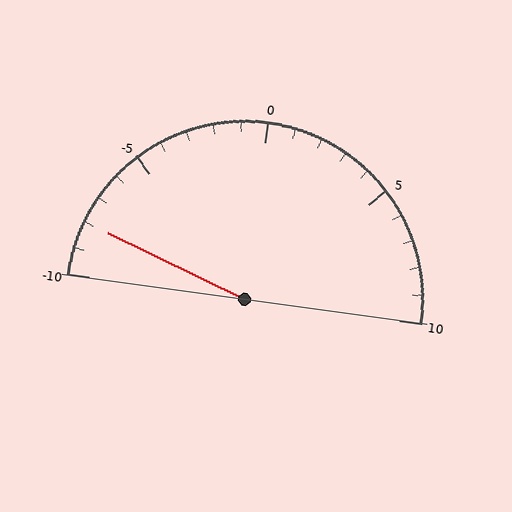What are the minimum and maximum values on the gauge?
The gauge ranges from -10 to 10.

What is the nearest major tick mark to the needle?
The nearest major tick mark is -10.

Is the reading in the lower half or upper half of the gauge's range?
The reading is in the lower half of the range (-10 to 10).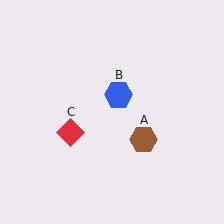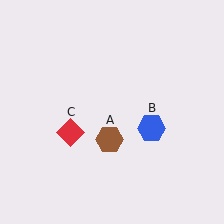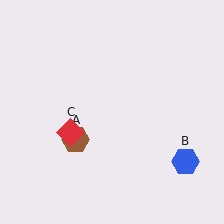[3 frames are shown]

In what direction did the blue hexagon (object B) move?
The blue hexagon (object B) moved down and to the right.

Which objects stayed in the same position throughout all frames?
Red diamond (object C) remained stationary.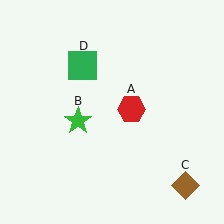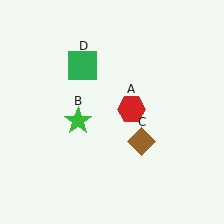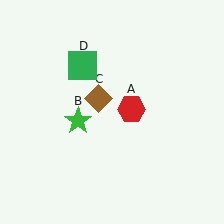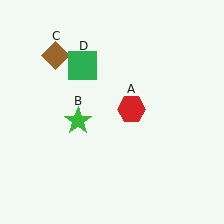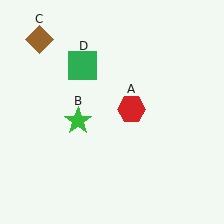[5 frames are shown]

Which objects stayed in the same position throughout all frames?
Red hexagon (object A) and green star (object B) and green square (object D) remained stationary.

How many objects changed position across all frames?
1 object changed position: brown diamond (object C).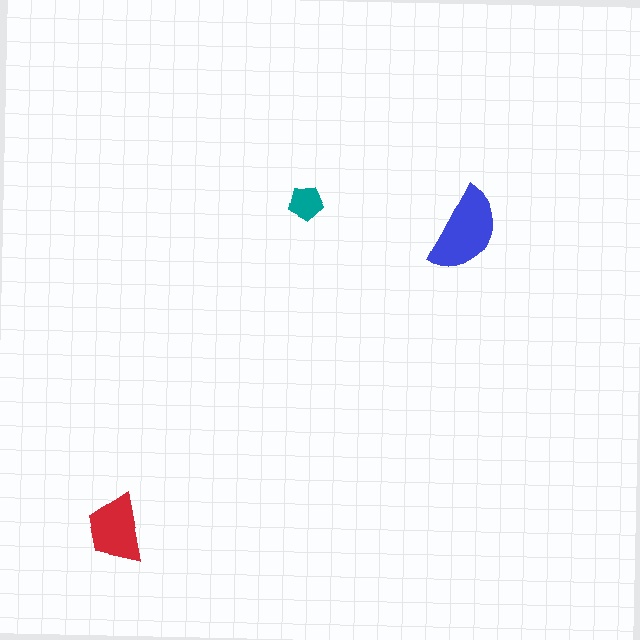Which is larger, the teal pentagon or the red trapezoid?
The red trapezoid.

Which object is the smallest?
The teal pentagon.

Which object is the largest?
The blue semicircle.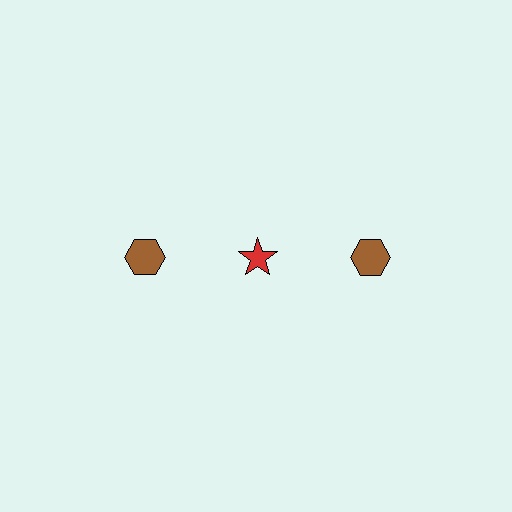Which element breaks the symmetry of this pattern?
The red star in the top row, second from left column breaks the symmetry. All other shapes are brown hexagons.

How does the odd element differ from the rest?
It differs in both color (red instead of brown) and shape (star instead of hexagon).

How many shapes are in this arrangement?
There are 3 shapes arranged in a grid pattern.